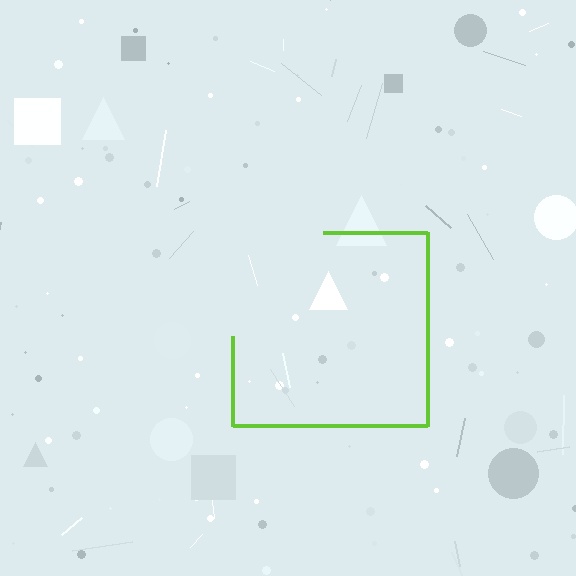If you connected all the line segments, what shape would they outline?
They would outline a square.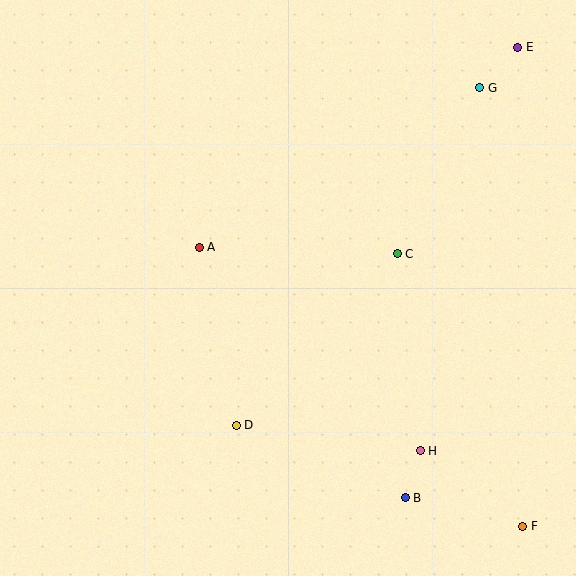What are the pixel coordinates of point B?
Point B is at (405, 498).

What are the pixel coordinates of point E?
Point E is at (518, 47).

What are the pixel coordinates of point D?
Point D is at (236, 425).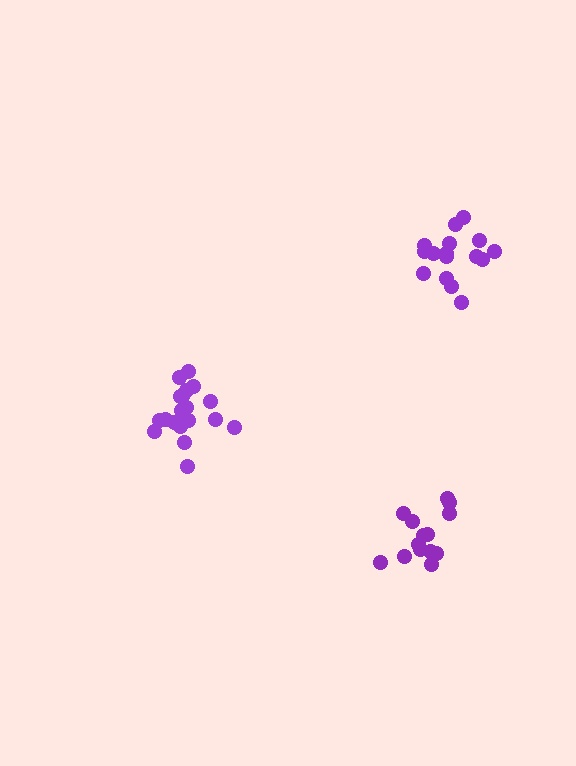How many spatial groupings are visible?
There are 3 spatial groupings.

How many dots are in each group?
Group 1: 14 dots, Group 2: 20 dots, Group 3: 16 dots (50 total).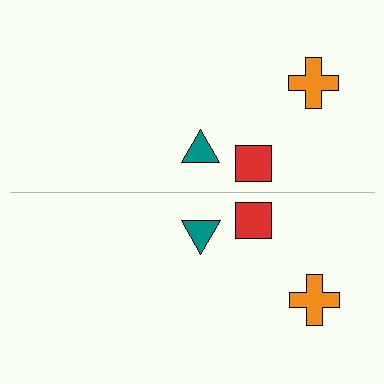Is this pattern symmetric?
Yes, this pattern has bilateral (reflection) symmetry.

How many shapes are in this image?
There are 6 shapes in this image.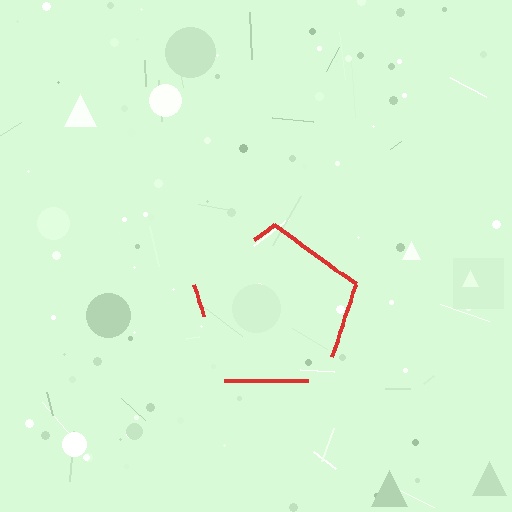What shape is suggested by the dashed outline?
The dashed outline suggests a pentagon.